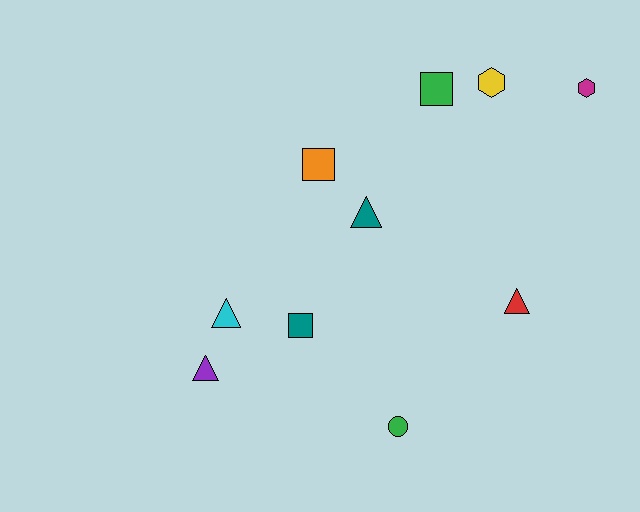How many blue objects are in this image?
There are no blue objects.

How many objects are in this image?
There are 10 objects.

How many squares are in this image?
There are 3 squares.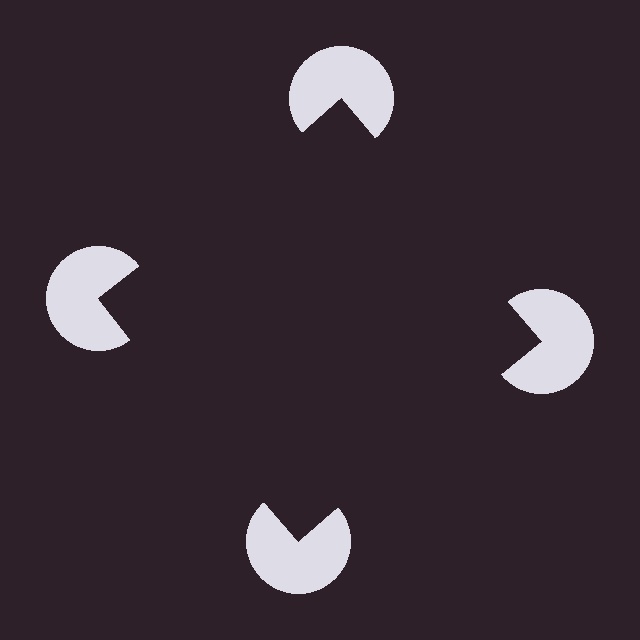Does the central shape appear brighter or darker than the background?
It typically appears slightly darker than the background, even though no actual brightness change is drawn.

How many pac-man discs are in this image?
There are 4 — one at each vertex of the illusory square.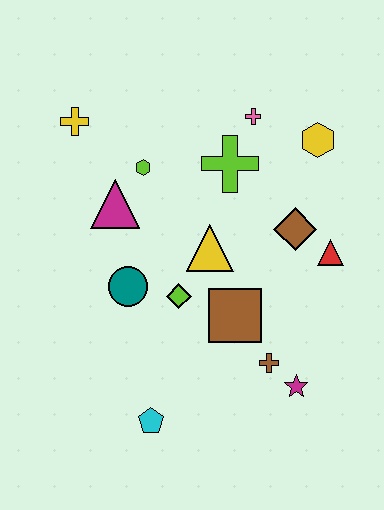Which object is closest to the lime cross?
The pink cross is closest to the lime cross.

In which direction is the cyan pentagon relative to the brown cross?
The cyan pentagon is to the left of the brown cross.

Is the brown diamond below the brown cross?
No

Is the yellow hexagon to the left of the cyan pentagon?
No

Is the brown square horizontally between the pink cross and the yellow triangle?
Yes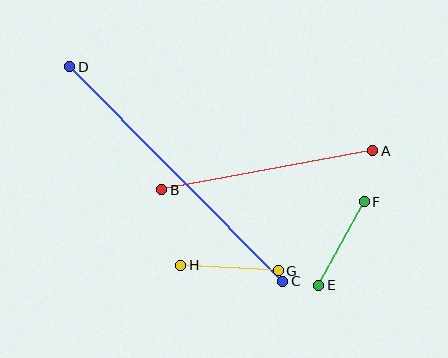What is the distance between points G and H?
The distance is approximately 98 pixels.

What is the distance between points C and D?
The distance is approximately 302 pixels.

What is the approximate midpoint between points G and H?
The midpoint is at approximately (230, 268) pixels.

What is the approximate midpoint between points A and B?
The midpoint is at approximately (267, 170) pixels.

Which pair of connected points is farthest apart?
Points C and D are farthest apart.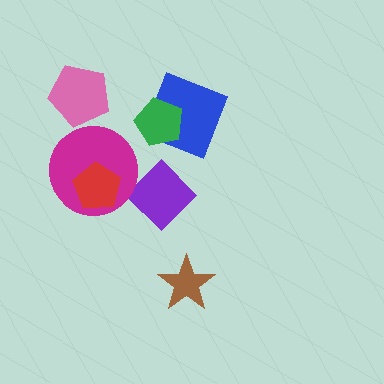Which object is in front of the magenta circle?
The red pentagon is in front of the magenta circle.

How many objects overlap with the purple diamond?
0 objects overlap with the purple diamond.